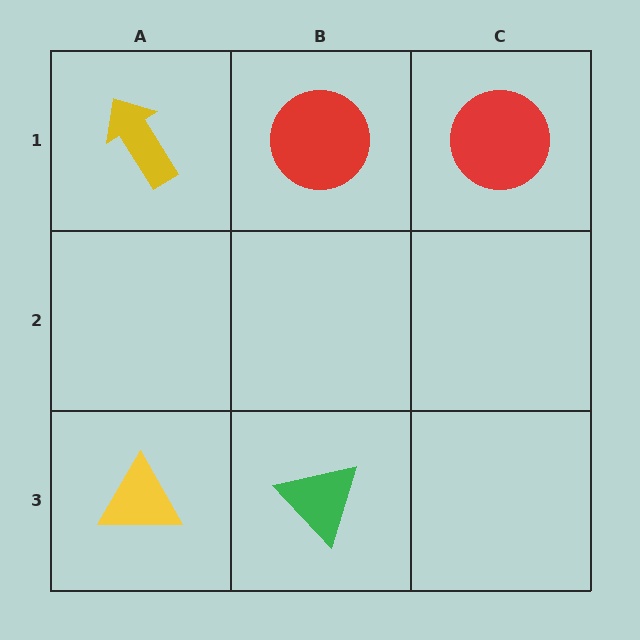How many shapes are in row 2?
0 shapes.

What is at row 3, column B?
A green triangle.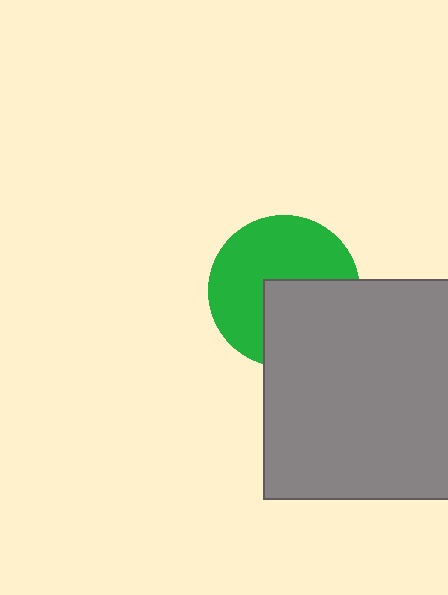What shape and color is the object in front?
The object in front is a gray square.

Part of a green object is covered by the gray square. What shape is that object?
It is a circle.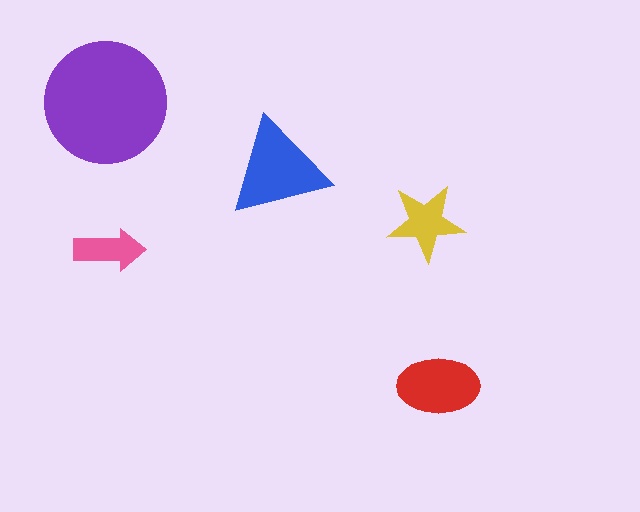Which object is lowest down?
The red ellipse is bottommost.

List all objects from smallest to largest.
The pink arrow, the yellow star, the red ellipse, the blue triangle, the purple circle.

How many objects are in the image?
There are 5 objects in the image.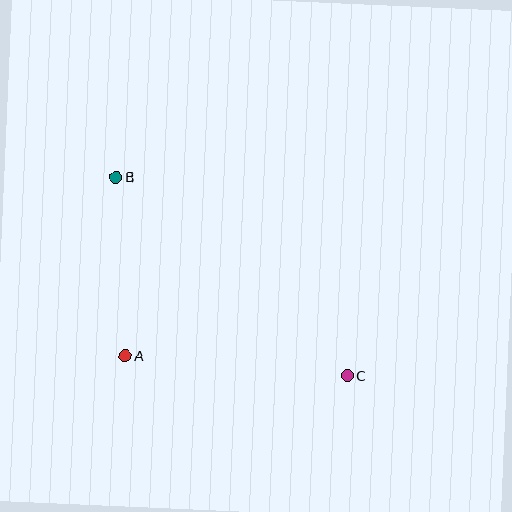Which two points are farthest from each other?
Points B and C are farthest from each other.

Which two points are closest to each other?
Points A and B are closest to each other.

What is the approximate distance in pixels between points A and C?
The distance between A and C is approximately 223 pixels.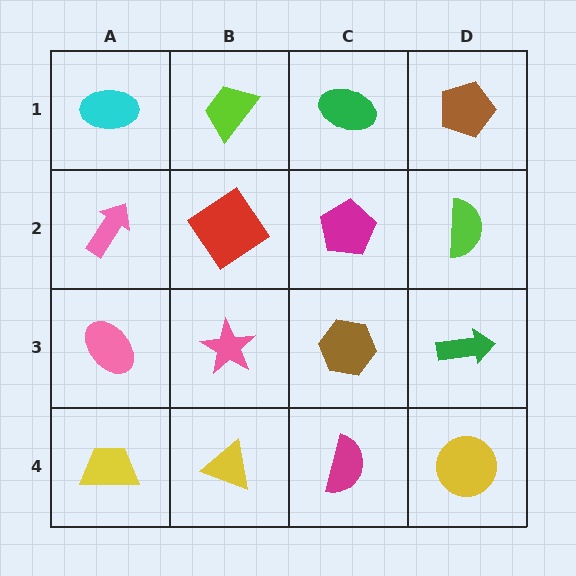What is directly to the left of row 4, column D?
A magenta semicircle.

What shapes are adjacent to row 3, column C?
A magenta pentagon (row 2, column C), a magenta semicircle (row 4, column C), a pink star (row 3, column B), a green arrow (row 3, column D).